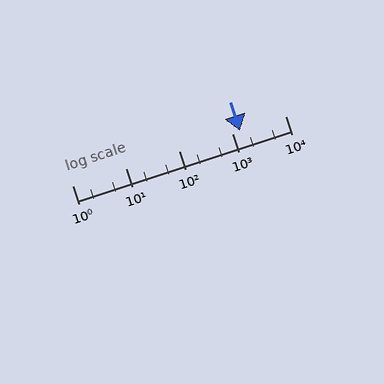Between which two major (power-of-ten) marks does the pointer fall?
The pointer is between 1000 and 10000.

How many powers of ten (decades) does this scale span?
The scale spans 4 decades, from 1 to 10000.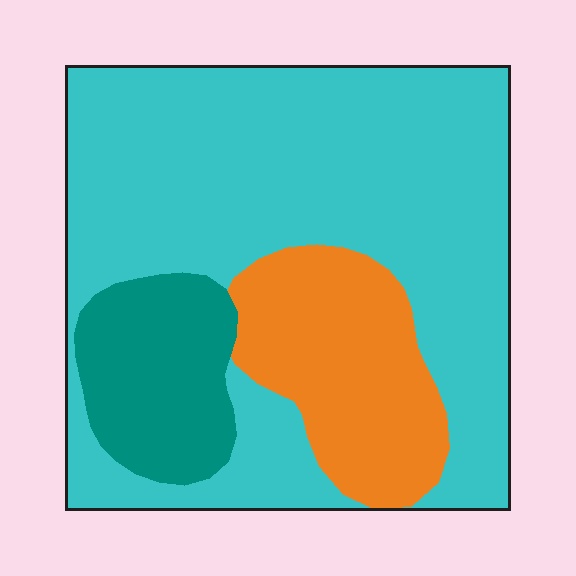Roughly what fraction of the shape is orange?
Orange takes up about one fifth (1/5) of the shape.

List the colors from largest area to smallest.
From largest to smallest: cyan, orange, teal.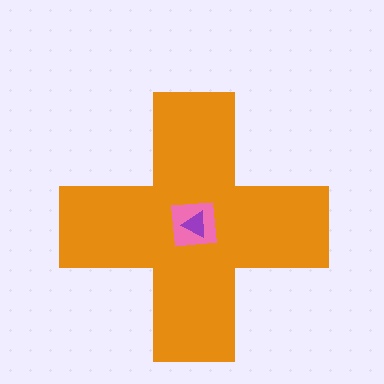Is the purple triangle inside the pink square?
Yes.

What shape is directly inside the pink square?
The purple triangle.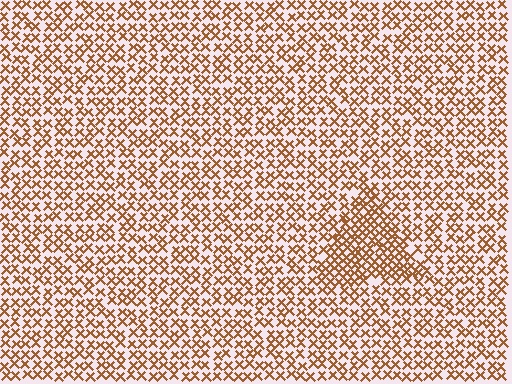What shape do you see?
I see a triangle.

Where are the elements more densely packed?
The elements are more densely packed inside the triangle boundary.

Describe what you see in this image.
The image contains small brown elements arranged at two different densities. A triangle-shaped region is visible where the elements are more densely packed than the surrounding area.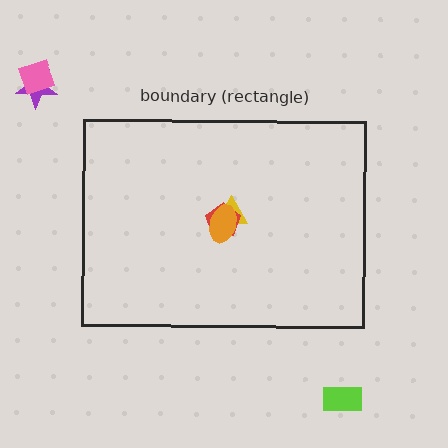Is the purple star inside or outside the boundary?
Outside.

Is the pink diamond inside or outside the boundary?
Outside.